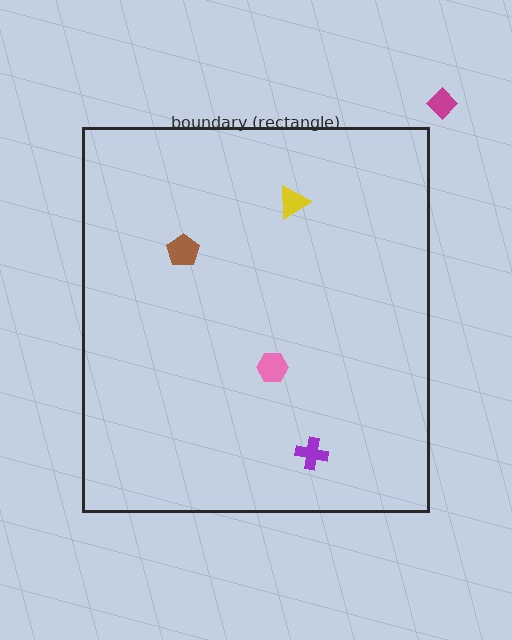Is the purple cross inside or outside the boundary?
Inside.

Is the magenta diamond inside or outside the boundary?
Outside.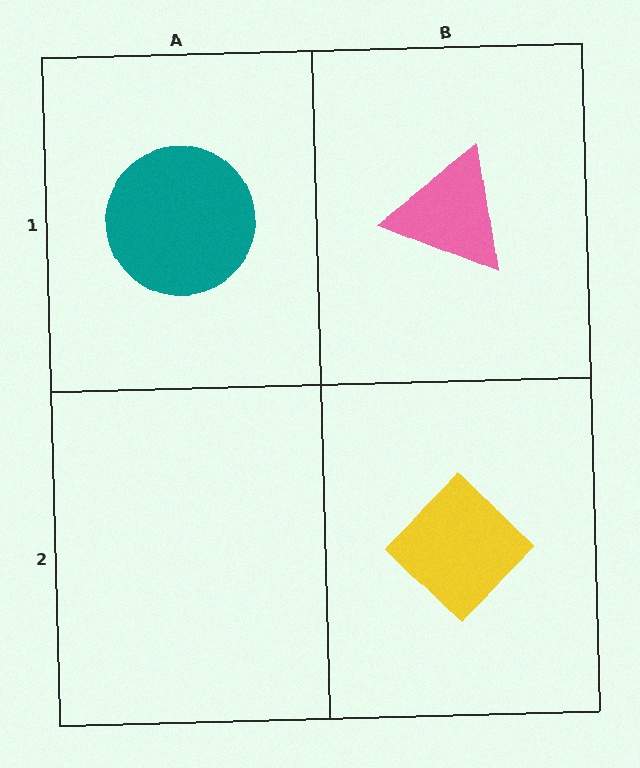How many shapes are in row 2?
1 shape.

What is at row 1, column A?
A teal circle.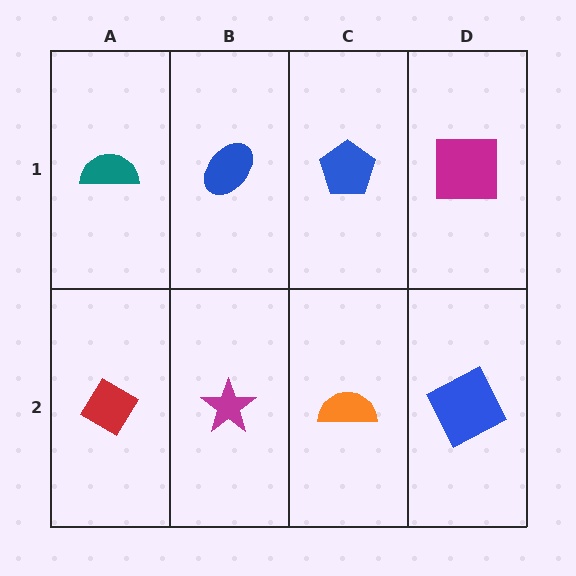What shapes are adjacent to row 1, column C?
An orange semicircle (row 2, column C), a blue ellipse (row 1, column B), a magenta square (row 1, column D).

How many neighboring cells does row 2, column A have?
2.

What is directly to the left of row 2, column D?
An orange semicircle.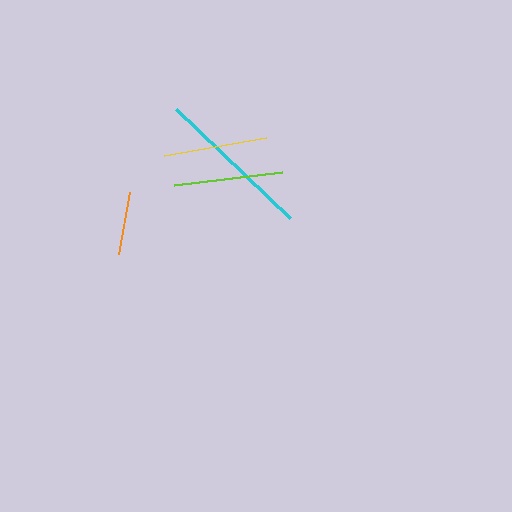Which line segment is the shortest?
The orange line is the shortest at approximately 64 pixels.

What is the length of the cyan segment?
The cyan segment is approximately 158 pixels long.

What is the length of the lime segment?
The lime segment is approximately 109 pixels long.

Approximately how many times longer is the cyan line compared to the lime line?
The cyan line is approximately 1.4 times the length of the lime line.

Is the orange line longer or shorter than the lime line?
The lime line is longer than the orange line.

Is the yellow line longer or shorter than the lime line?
The lime line is longer than the yellow line.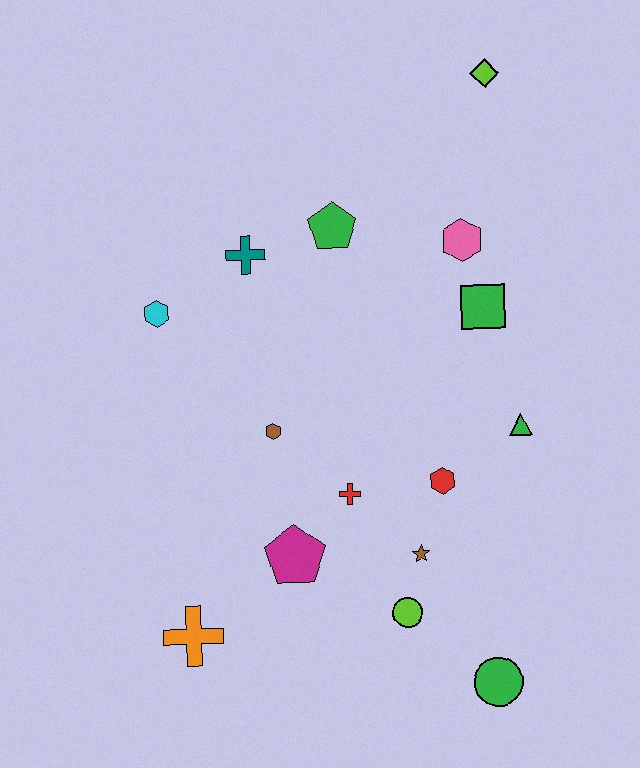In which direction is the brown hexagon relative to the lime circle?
The brown hexagon is above the lime circle.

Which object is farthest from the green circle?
The lime diamond is farthest from the green circle.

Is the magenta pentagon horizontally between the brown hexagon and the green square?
Yes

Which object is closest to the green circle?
The lime circle is closest to the green circle.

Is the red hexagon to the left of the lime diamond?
Yes